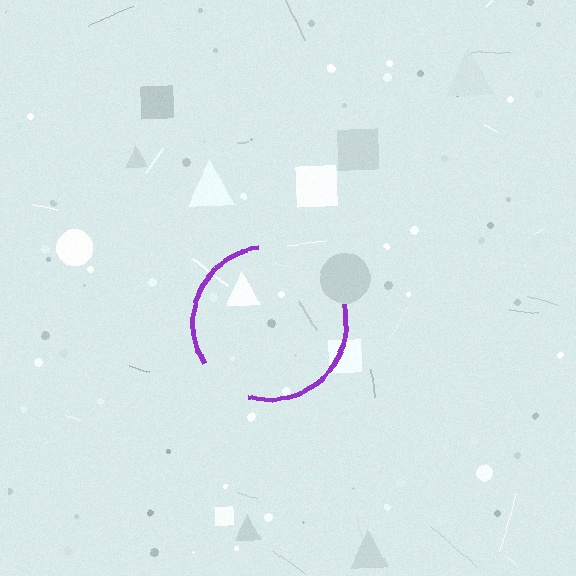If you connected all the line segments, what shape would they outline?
They would outline a circle.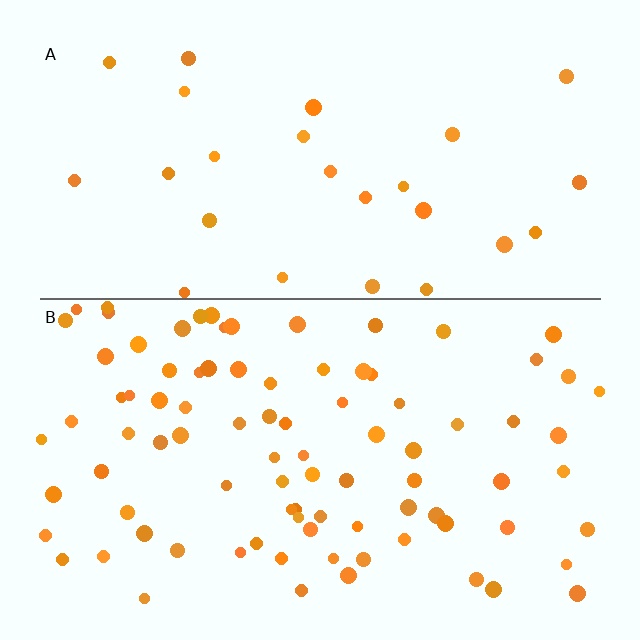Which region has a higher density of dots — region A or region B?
B (the bottom).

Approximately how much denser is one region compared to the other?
Approximately 3.3× — region B over region A.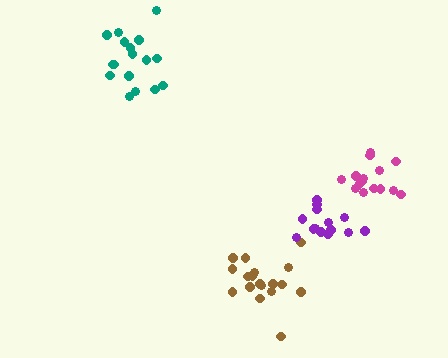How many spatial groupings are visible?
There are 4 spatial groupings.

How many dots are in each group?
Group 1: 18 dots, Group 2: 14 dots, Group 3: 17 dots, Group 4: 15 dots (64 total).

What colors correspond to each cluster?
The clusters are colored: brown, purple, teal, magenta.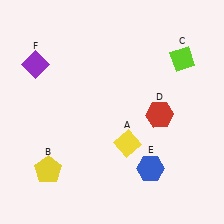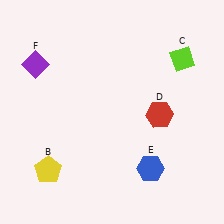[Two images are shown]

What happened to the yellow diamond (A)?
The yellow diamond (A) was removed in Image 2. It was in the bottom-right area of Image 1.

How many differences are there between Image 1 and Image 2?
There is 1 difference between the two images.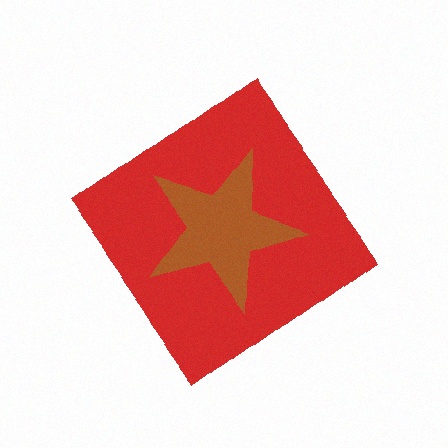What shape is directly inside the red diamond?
The brown star.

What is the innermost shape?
The brown star.